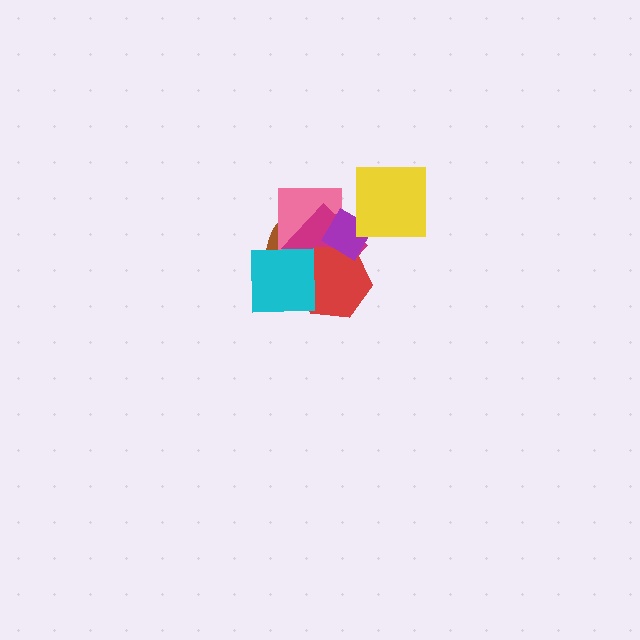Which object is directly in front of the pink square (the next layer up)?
The magenta diamond is directly in front of the pink square.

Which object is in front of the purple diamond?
The yellow square is in front of the purple diamond.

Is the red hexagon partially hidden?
Yes, it is partially covered by another shape.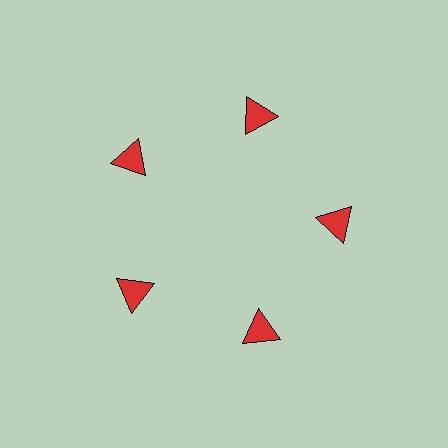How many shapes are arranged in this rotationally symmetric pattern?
There are 5 shapes, arranged in 5 groups of 1.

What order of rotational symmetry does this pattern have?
This pattern has 5-fold rotational symmetry.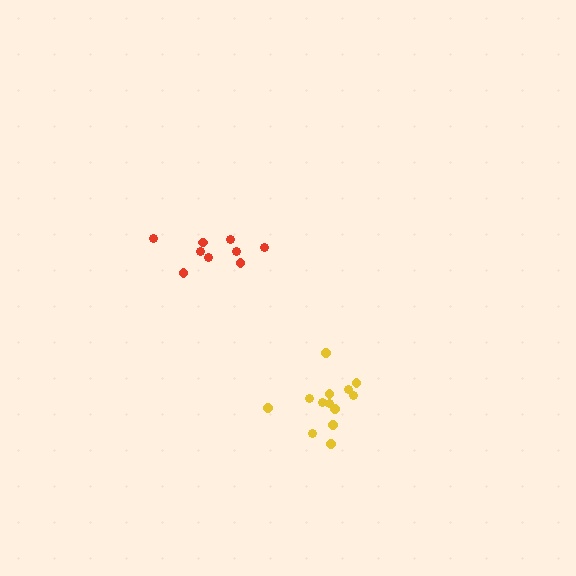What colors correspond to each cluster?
The clusters are colored: red, yellow.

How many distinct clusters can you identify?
There are 2 distinct clusters.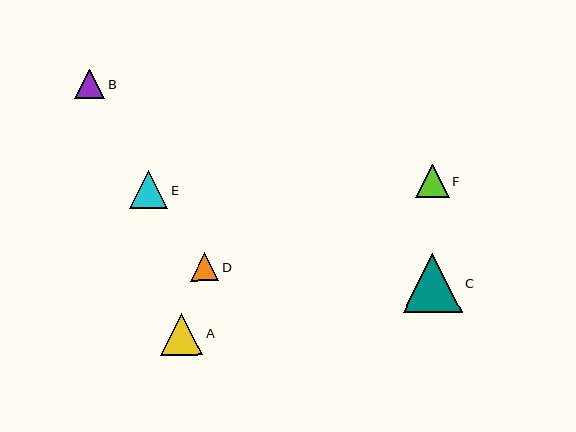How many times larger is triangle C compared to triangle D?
Triangle C is approximately 2.1 times the size of triangle D.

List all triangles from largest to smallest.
From largest to smallest: C, A, E, F, B, D.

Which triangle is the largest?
Triangle C is the largest with a size of approximately 59 pixels.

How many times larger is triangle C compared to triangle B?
Triangle C is approximately 2.0 times the size of triangle B.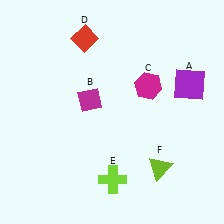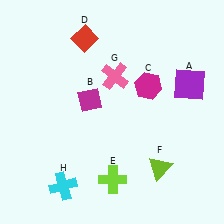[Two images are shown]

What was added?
A pink cross (G), a cyan cross (H) were added in Image 2.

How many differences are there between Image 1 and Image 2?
There are 2 differences between the two images.